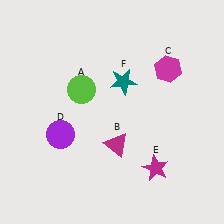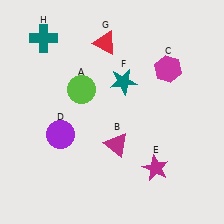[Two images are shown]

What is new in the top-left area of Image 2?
A teal cross (H) was added in the top-left area of Image 2.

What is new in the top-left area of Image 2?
A red triangle (G) was added in the top-left area of Image 2.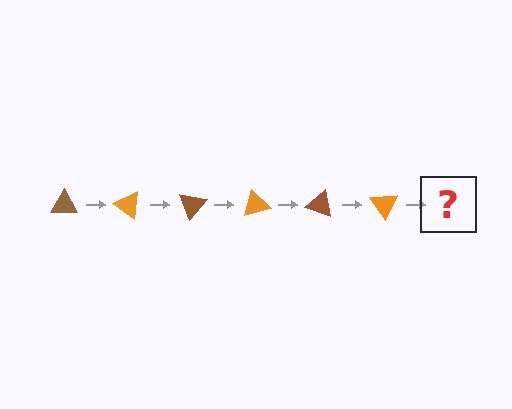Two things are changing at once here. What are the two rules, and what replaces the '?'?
The two rules are that it rotates 35 degrees each step and the color cycles through brown and orange. The '?' should be a brown triangle, rotated 210 degrees from the start.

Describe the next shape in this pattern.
It should be a brown triangle, rotated 210 degrees from the start.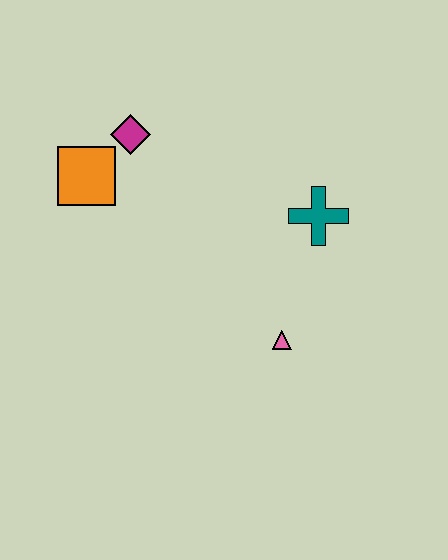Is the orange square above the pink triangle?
Yes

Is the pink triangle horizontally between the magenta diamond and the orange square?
No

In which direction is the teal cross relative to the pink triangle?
The teal cross is above the pink triangle.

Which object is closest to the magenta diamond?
The orange square is closest to the magenta diamond.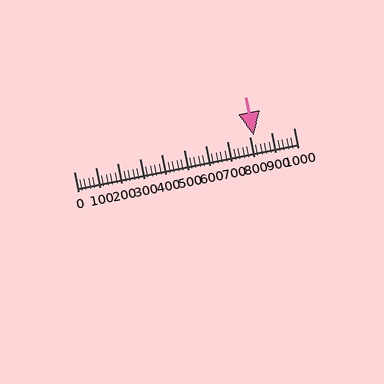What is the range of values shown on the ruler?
The ruler shows values from 0 to 1000.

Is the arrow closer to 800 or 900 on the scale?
The arrow is closer to 800.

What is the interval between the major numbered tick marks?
The major tick marks are spaced 100 units apart.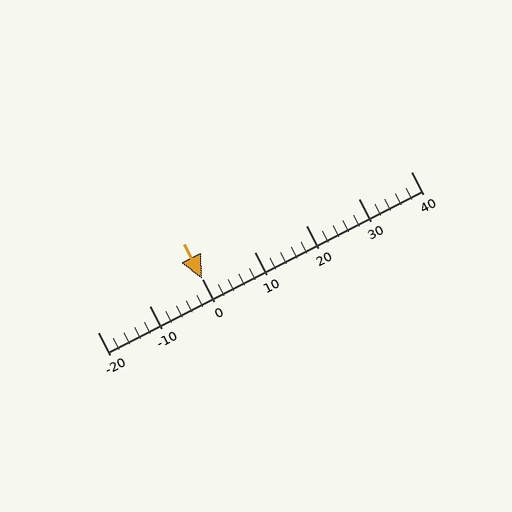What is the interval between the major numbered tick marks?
The major tick marks are spaced 10 units apart.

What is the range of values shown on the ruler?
The ruler shows values from -20 to 40.